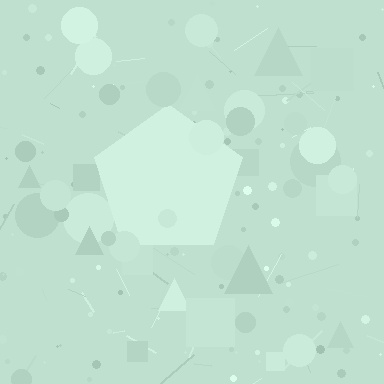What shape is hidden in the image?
A pentagon is hidden in the image.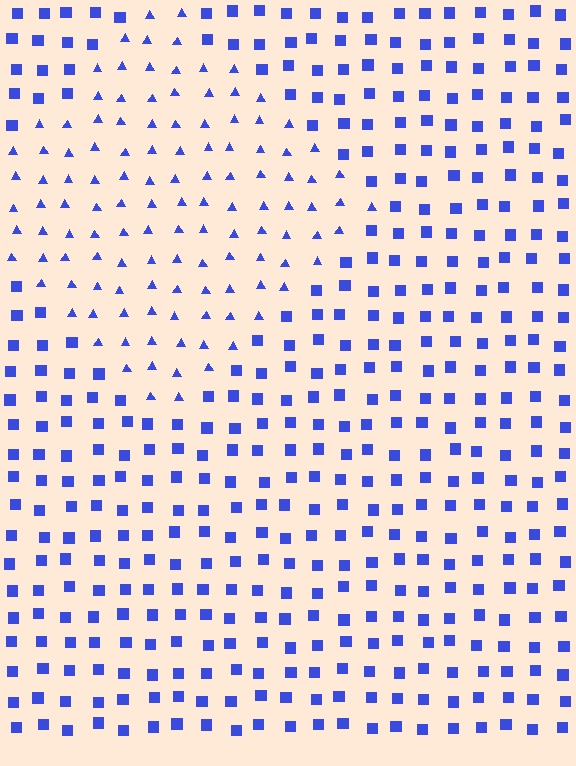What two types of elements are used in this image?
The image uses triangles inside the diamond region and squares outside it.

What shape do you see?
I see a diamond.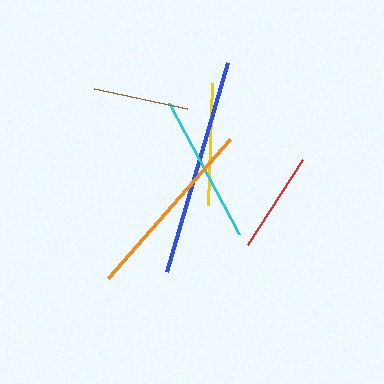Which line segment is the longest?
The blue line is the longest at approximately 218 pixels.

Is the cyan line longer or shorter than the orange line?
The orange line is longer than the cyan line.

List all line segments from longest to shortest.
From longest to shortest: blue, orange, cyan, yellow, red, brown.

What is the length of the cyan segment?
The cyan segment is approximately 148 pixels long.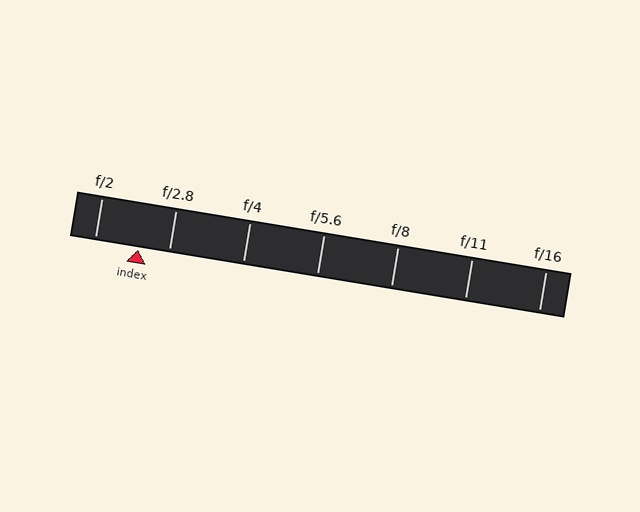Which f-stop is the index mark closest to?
The index mark is closest to f/2.8.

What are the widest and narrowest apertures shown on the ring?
The widest aperture shown is f/2 and the narrowest is f/16.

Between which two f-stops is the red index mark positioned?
The index mark is between f/2 and f/2.8.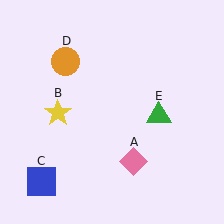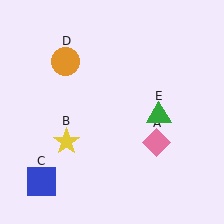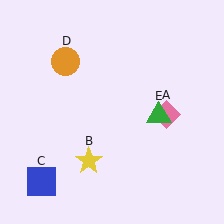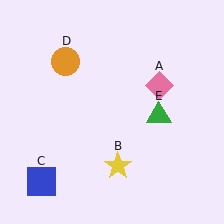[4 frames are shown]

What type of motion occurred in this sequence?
The pink diamond (object A), yellow star (object B) rotated counterclockwise around the center of the scene.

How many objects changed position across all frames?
2 objects changed position: pink diamond (object A), yellow star (object B).